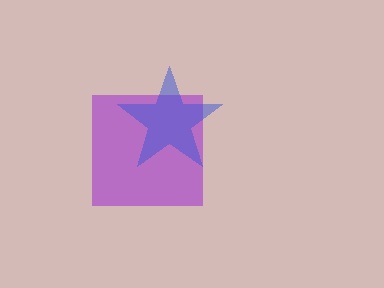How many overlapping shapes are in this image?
There are 2 overlapping shapes in the image.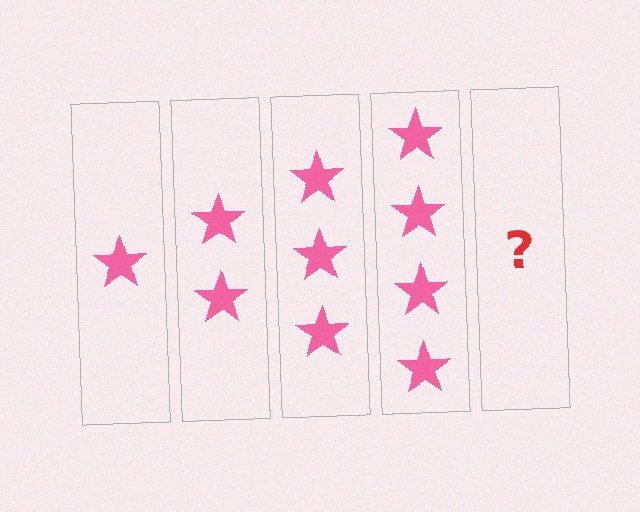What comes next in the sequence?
The next element should be 5 stars.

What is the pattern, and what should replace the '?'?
The pattern is that each step adds one more star. The '?' should be 5 stars.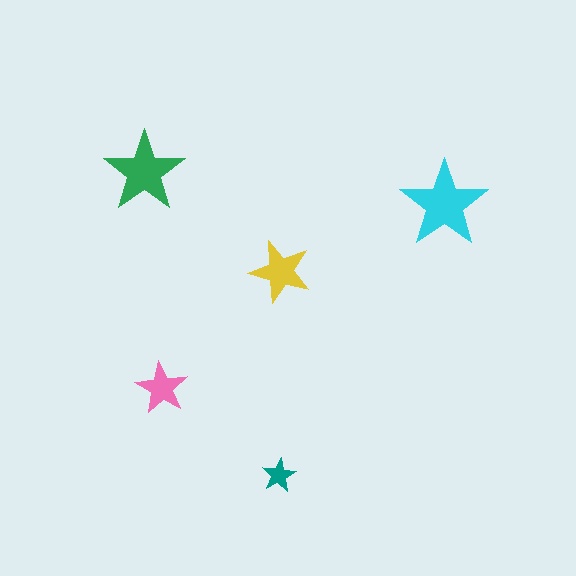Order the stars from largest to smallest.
the cyan one, the green one, the yellow one, the pink one, the teal one.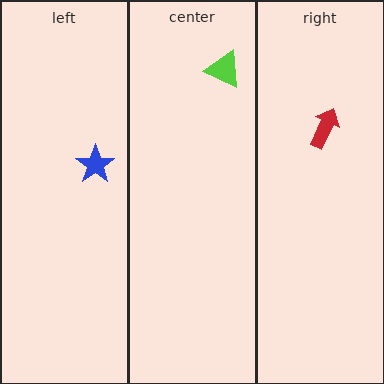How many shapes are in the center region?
1.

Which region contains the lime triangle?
The center region.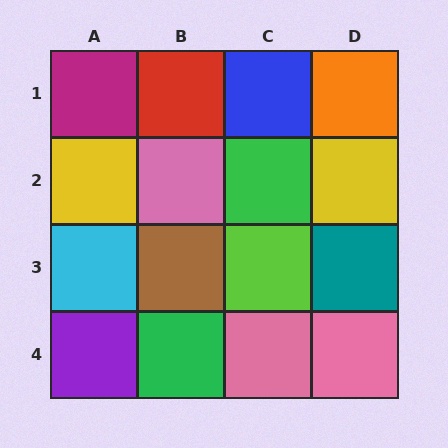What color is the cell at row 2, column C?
Green.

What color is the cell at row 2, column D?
Yellow.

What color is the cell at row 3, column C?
Lime.